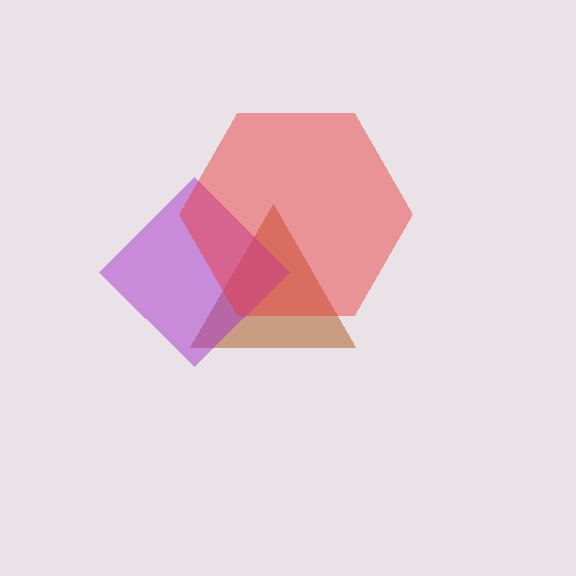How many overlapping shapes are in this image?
There are 3 overlapping shapes in the image.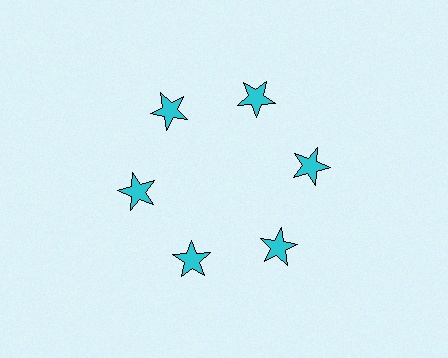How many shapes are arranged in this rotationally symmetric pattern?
There are 6 shapes, arranged in 6 groups of 1.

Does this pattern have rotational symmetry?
Yes, this pattern has 6-fold rotational symmetry. It looks the same after rotating 60 degrees around the center.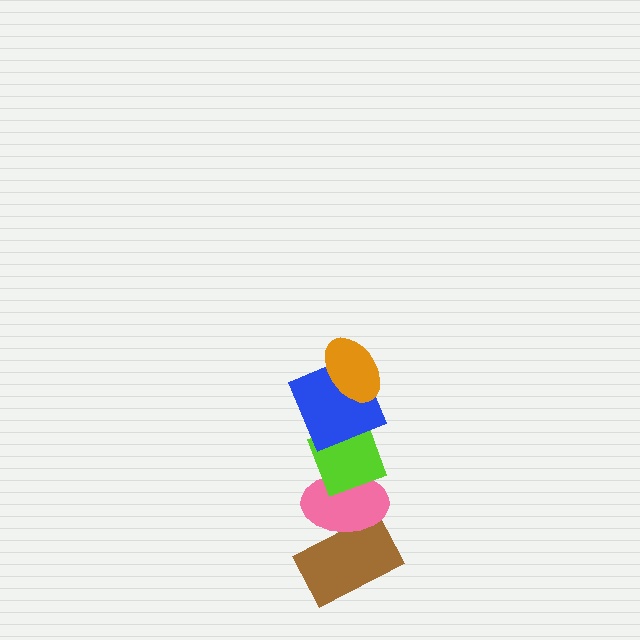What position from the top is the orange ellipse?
The orange ellipse is 1st from the top.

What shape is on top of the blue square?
The orange ellipse is on top of the blue square.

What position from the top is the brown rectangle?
The brown rectangle is 5th from the top.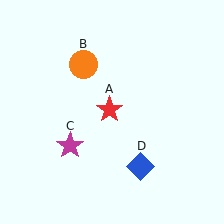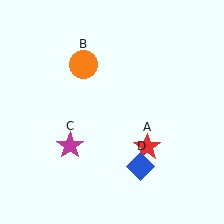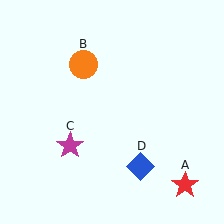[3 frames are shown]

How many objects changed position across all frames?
1 object changed position: red star (object A).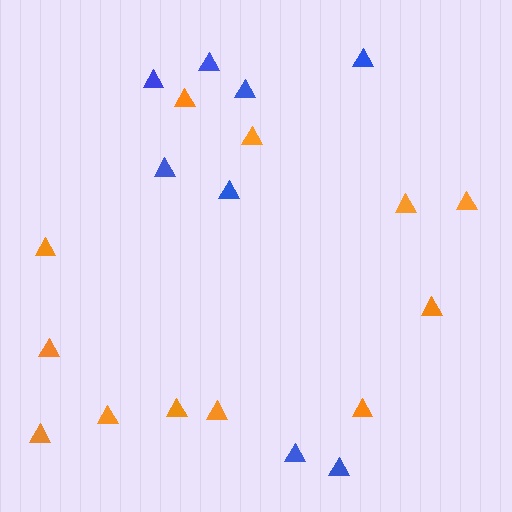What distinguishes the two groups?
There are 2 groups: one group of orange triangles (12) and one group of blue triangles (8).